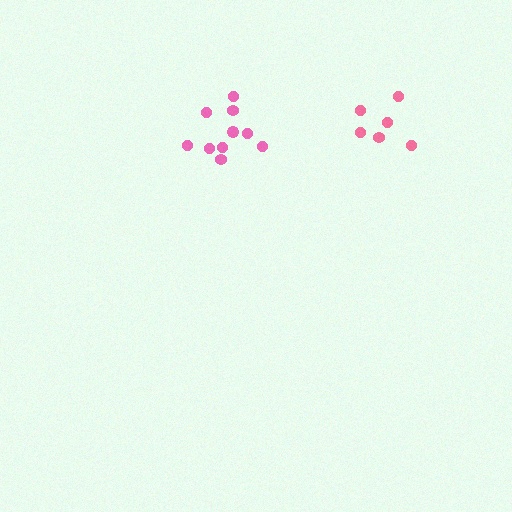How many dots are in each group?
Group 1: 6 dots, Group 2: 10 dots (16 total).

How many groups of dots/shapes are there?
There are 2 groups.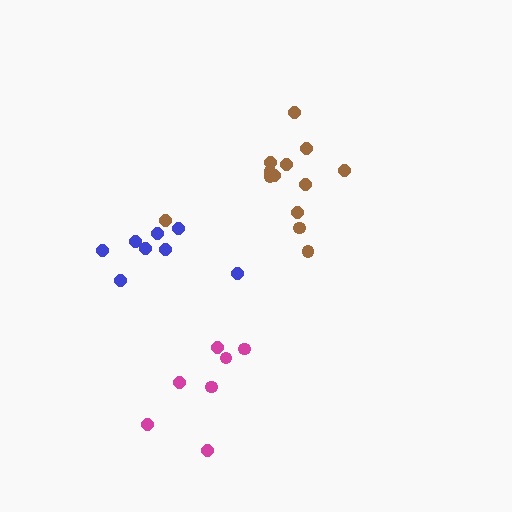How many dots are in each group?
Group 1: 13 dots, Group 2: 8 dots, Group 3: 7 dots (28 total).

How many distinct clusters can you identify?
There are 3 distinct clusters.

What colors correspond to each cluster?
The clusters are colored: brown, blue, magenta.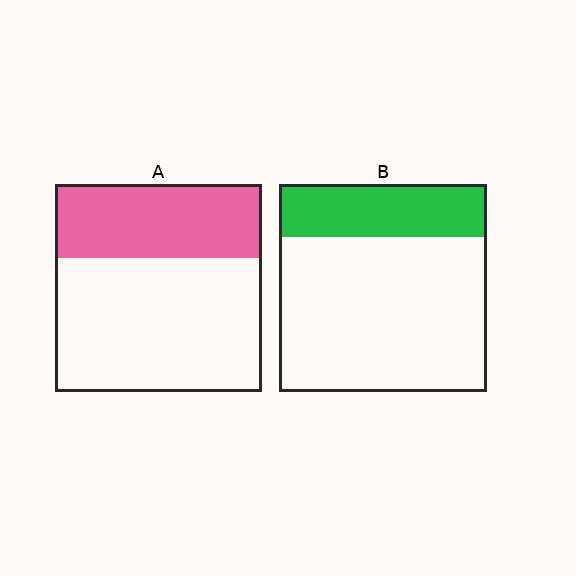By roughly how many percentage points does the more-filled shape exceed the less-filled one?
By roughly 10 percentage points (A over B).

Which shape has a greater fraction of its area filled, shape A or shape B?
Shape A.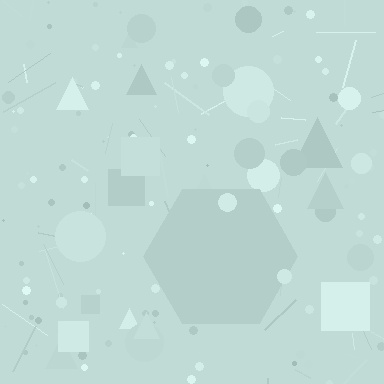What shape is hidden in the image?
A hexagon is hidden in the image.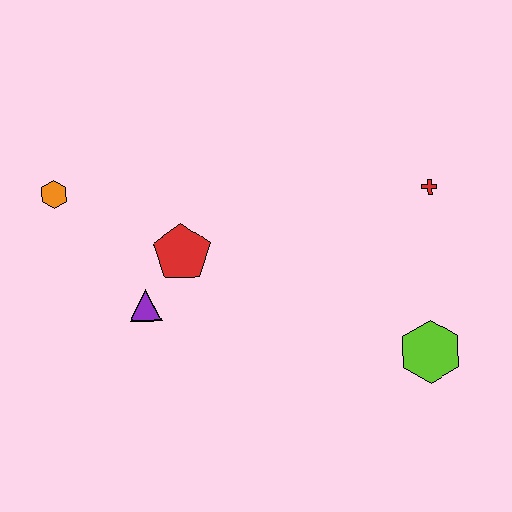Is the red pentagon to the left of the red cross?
Yes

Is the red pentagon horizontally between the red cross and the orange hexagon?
Yes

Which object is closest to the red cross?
The lime hexagon is closest to the red cross.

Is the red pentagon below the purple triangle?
No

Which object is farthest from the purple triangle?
The red cross is farthest from the purple triangle.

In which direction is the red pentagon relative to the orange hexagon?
The red pentagon is to the right of the orange hexagon.